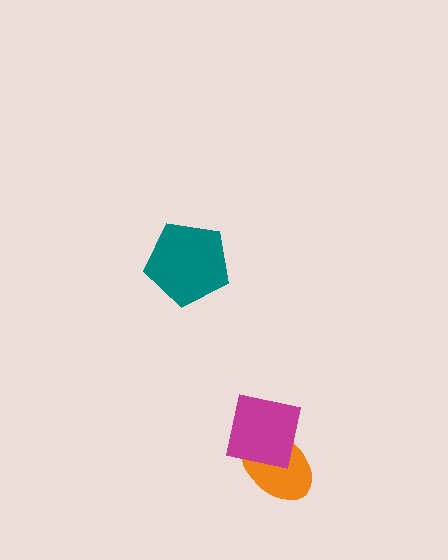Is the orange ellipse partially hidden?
Yes, it is partially covered by another shape.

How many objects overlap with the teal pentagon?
0 objects overlap with the teal pentagon.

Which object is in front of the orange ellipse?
The magenta square is in front of the orange ellipse.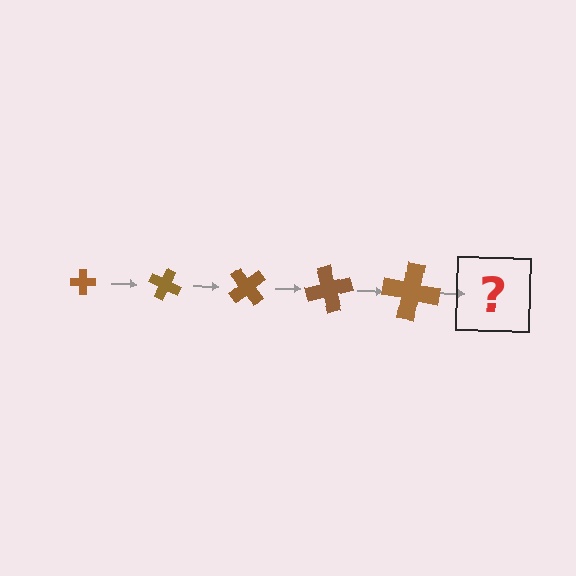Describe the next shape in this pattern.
It should be a cross, larger than the previous one and rotated 125 degrees from the start.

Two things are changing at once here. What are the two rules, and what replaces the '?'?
The two rules are that the cross grows larger each step and it rotates 25 degrees each step. The '?' should be a cross, larger than the previous one and rotated 125 degrees from the start.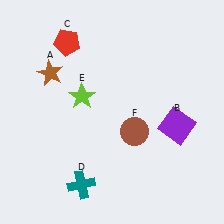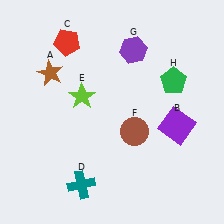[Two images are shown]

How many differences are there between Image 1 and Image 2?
There are 2 differences between the two images.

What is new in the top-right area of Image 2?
A purple hexagon (G) was added in the top-right area of Image 2.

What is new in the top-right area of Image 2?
A green pentagon (H) was added in the top-right area of Image 2.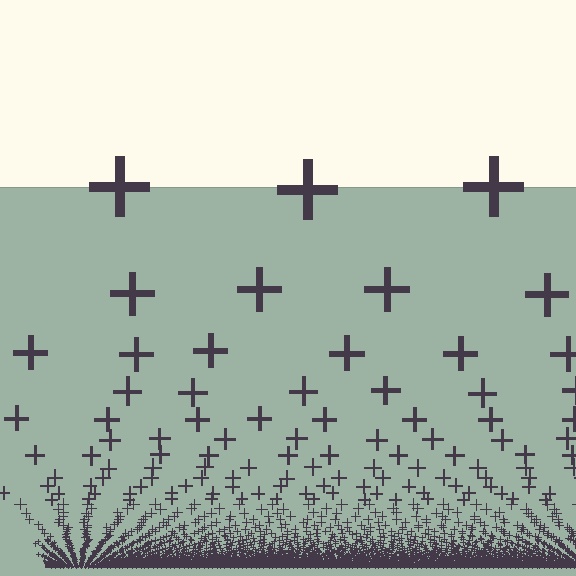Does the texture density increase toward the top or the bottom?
Density increases toward the bottom.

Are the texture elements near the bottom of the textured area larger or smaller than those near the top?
Smaller. The gradient is inverted — elements near the bottom are smaller and denser.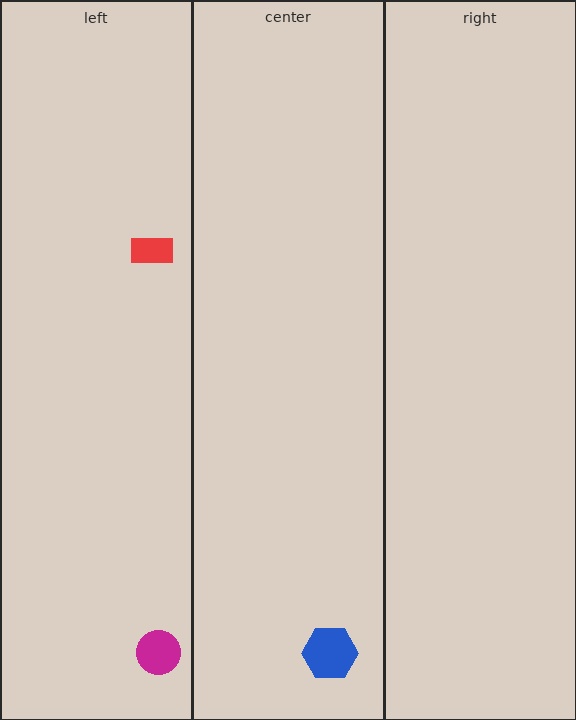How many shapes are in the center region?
1.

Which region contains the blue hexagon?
The center region.